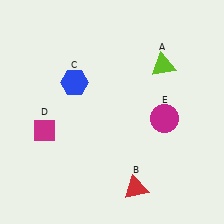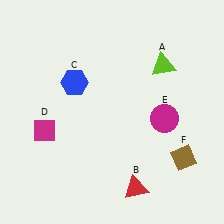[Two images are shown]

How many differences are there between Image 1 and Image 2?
There is 1 difference between the two images.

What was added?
A brown diamond (F) was added in Image 2.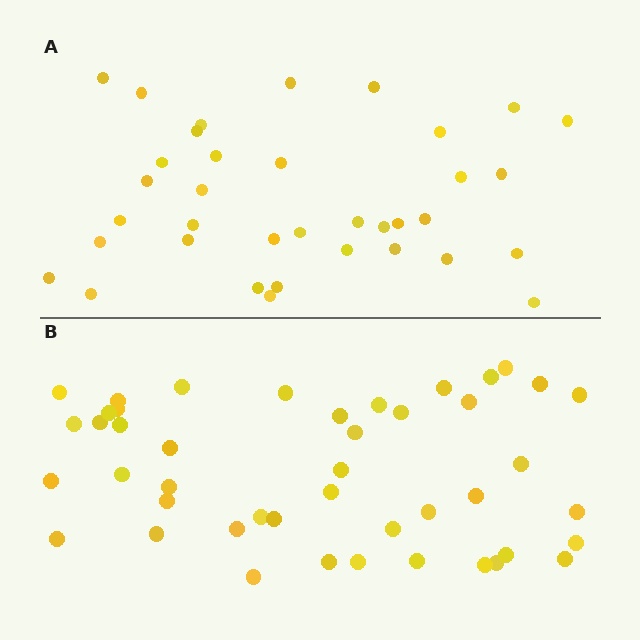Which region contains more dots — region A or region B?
Region B (the bottom region) has more dots.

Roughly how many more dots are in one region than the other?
Region B has roughly 8 or so more dots than region A.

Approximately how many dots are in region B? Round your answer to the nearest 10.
About 40 dots. (The exact count is 45, which rounds to 40.)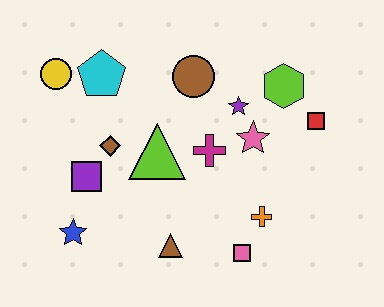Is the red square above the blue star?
Yes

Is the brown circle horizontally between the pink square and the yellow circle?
Yes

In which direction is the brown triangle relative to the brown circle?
The brown triangle is below the brown circle.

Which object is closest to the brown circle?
The purple star is closest to the brown circle.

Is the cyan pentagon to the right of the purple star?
No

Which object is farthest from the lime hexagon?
The blue star is farthest from the lime hexagon.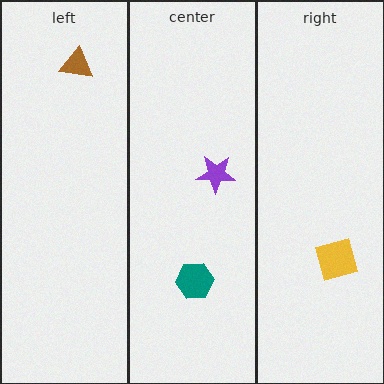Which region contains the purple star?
The center region.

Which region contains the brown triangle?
The left region.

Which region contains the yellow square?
The right region.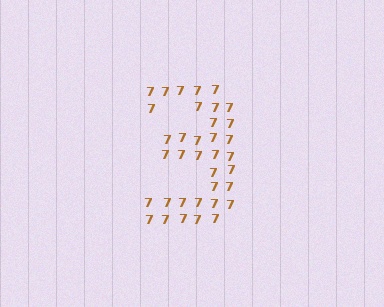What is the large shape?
The large shape is the digit 3.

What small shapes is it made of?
It is made of small digit 7's.